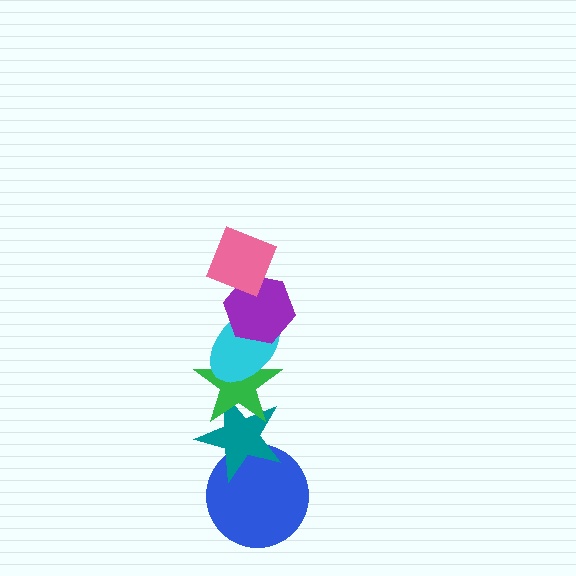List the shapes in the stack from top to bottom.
From top to bottom: the pink diamond, the purple hexagon, the cyan ellipse, the green star, the teal star, the blue circle.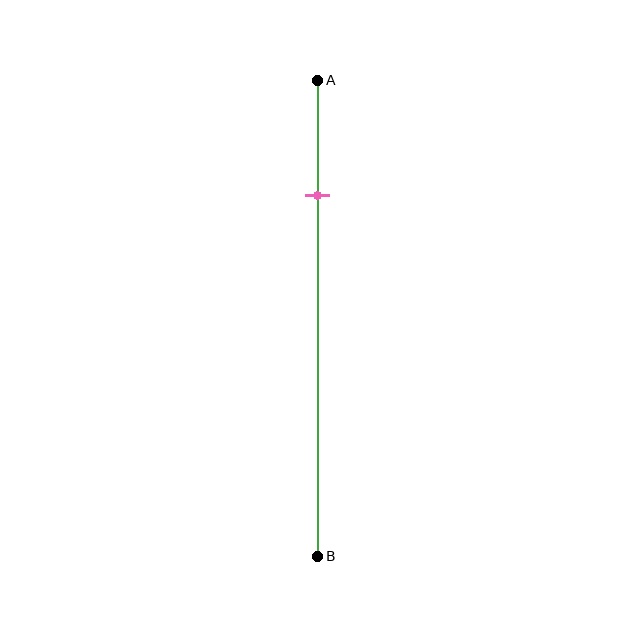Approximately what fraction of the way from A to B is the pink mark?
The pink mark is approximately 25% of the way from A to B.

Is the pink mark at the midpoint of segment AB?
No, the mark is at about 25% from A, not at the 50% midpoint.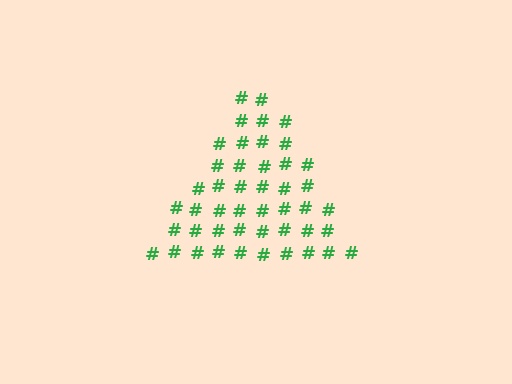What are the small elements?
The small elements are hash symbols.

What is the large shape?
The large shape is a triangle.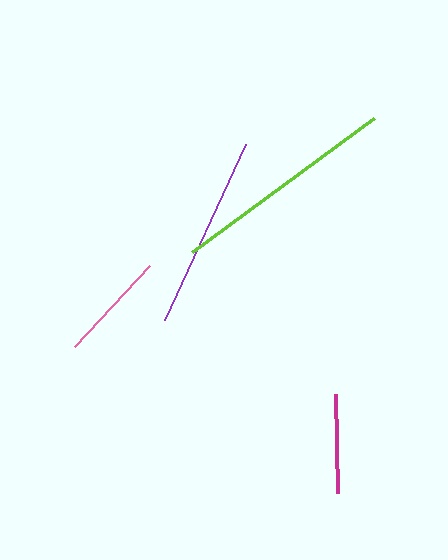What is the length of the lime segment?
The lime segment is approximately 226 pixels long.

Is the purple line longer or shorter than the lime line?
The lime line is longer than the purple line.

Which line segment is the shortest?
The magenta line is the shortest at approximately 99 pixels.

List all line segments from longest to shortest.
From longest to shortest: lime, purple, pink, magenta.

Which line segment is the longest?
The lime line is the longest at approximately 226 pixels.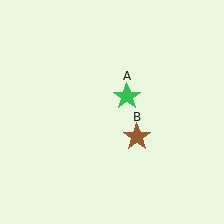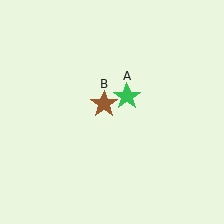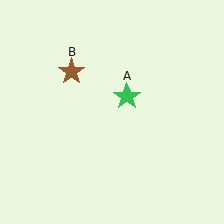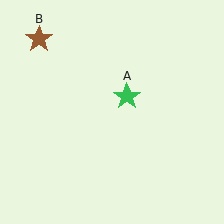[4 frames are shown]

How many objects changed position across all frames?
1 object changed position: brown star (object B).